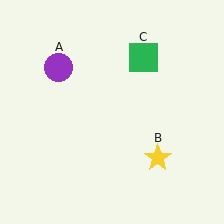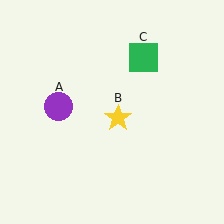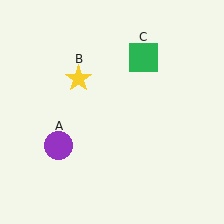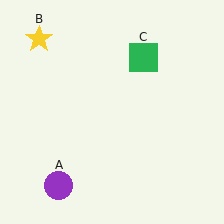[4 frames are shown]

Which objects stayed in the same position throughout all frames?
Green square (object C) remained stationary.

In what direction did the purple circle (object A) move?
The purple circle (object A) moved down.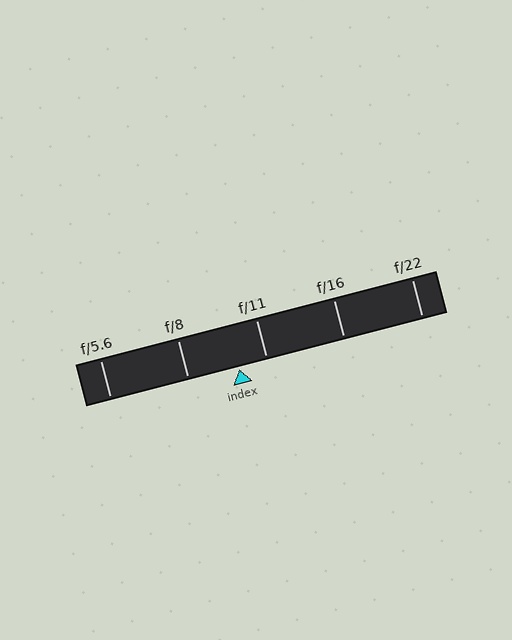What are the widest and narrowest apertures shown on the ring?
The widest aperture shown is f/5.6 and the narrowest is f/22.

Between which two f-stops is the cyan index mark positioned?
The index mark is between f/8 and f/11.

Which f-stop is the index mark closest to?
The index mark is closest to f/11.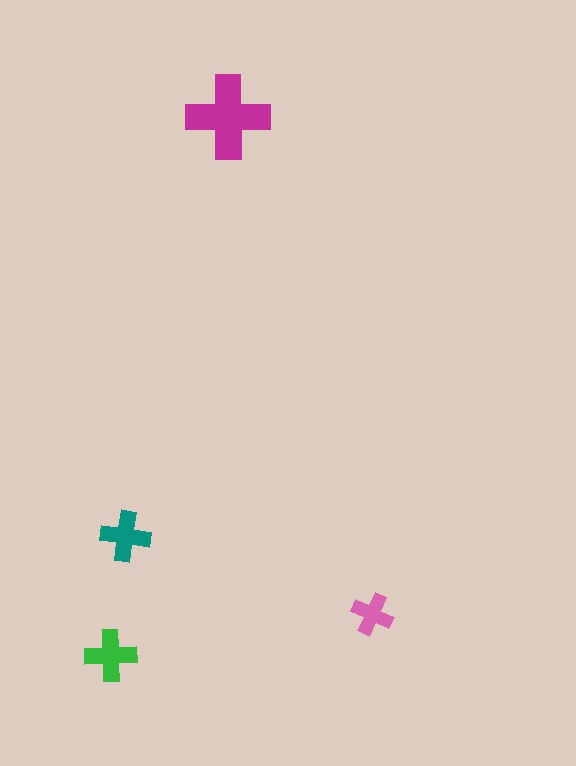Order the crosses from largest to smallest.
the magenta one, the green one, the teal one, the pink one.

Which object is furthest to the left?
The green cross is leftmost.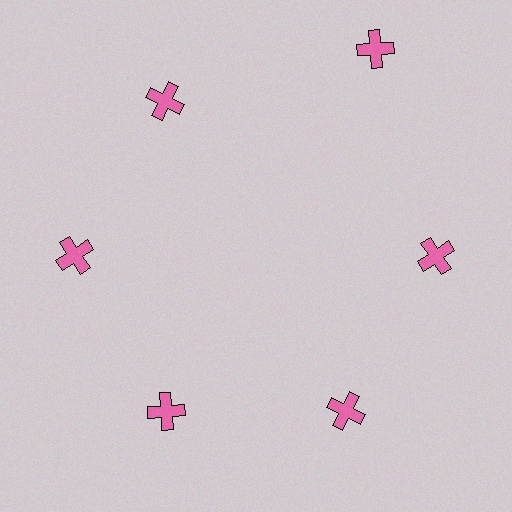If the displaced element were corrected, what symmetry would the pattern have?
It would have 6-fold rotational symmetry — the pattern would map onto itself every 60 degrees.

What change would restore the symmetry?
The symmetry would be restored by moving it inward, back onto the ring so that all 6 crosses sit at equal angles and equal distance from the center.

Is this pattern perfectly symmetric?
No. The 6 pink crosses are arranged in a ring, but one element near the 1 o'clock position is pushed outward from the center, breaking the 6-fold rotational symmetry.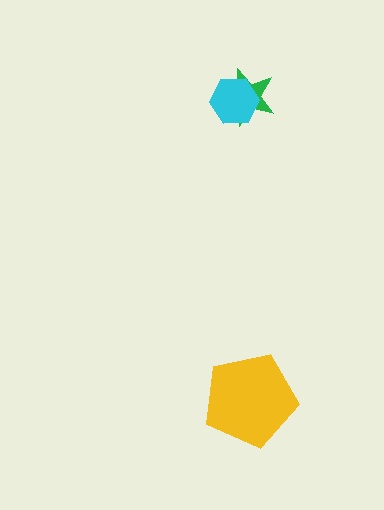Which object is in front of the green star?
The cyan hexagon is in front of the green star.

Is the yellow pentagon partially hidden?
No, no other shape covers it.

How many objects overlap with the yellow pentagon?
0 objects overlap with the yellow pentagon.